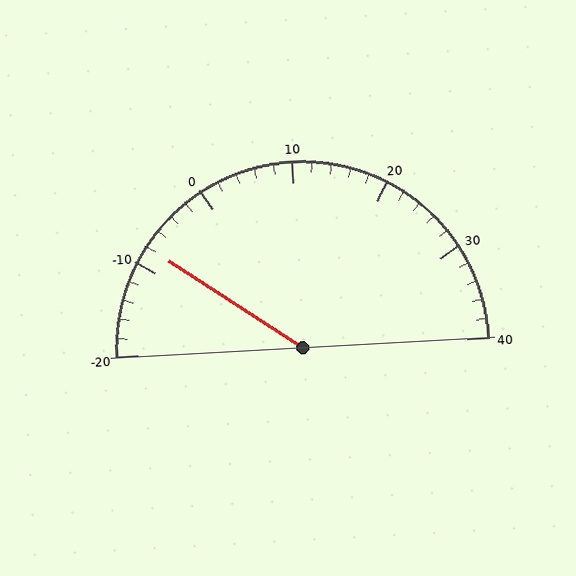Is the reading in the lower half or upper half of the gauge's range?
The reading is in the lower half of the range (-20 to 40).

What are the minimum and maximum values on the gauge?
The gauge ranges from -20 to 40.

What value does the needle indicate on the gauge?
The needle indicates approximately -8.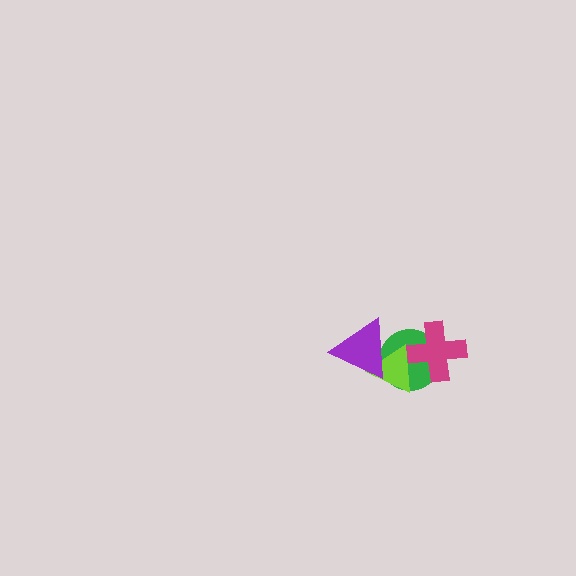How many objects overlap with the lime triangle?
3 objects overlap with the lime triangle.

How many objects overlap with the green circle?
3 objects overlap with the green circle.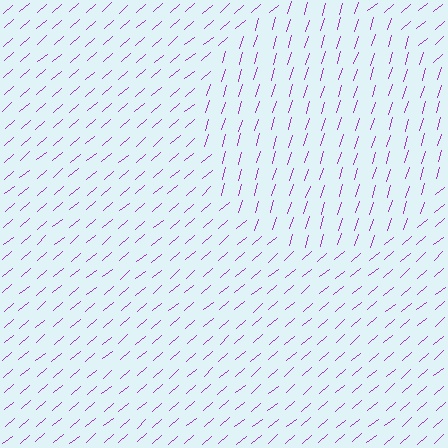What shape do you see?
I see a circle.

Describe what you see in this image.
The image is filled with small purple line segments. A circle region in the image has lines oriented differently from the surrounding lines, creating a visible texture boundary.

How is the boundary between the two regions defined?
The boundary is defined purely by a change in line orientation (approximately 32 degrees difference). All lines are the same color and thickness.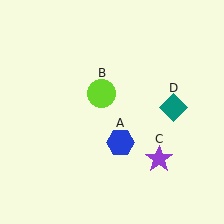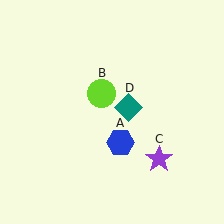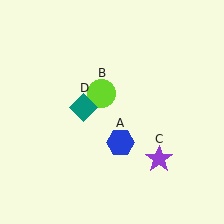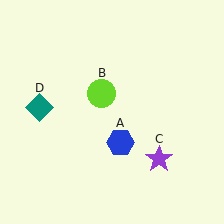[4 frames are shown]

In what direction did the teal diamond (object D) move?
The teal diamond (object D) moved left.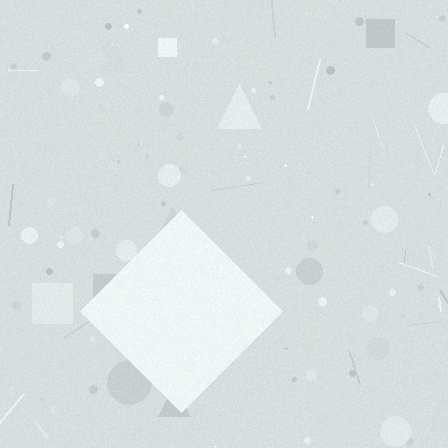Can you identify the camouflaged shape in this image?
The camouflaged shape is a diamond.